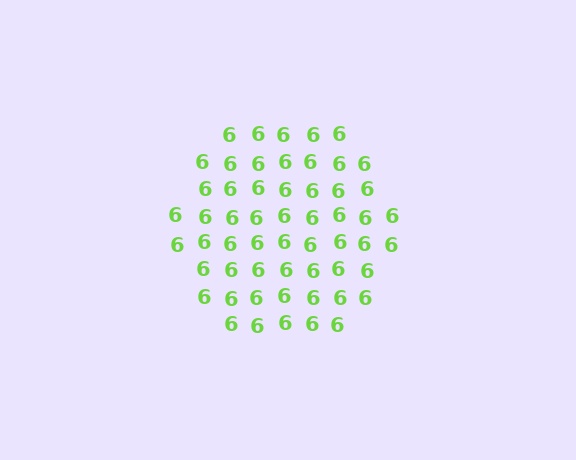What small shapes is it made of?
It is made of small digit 6's.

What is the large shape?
The large shape is a hexagon.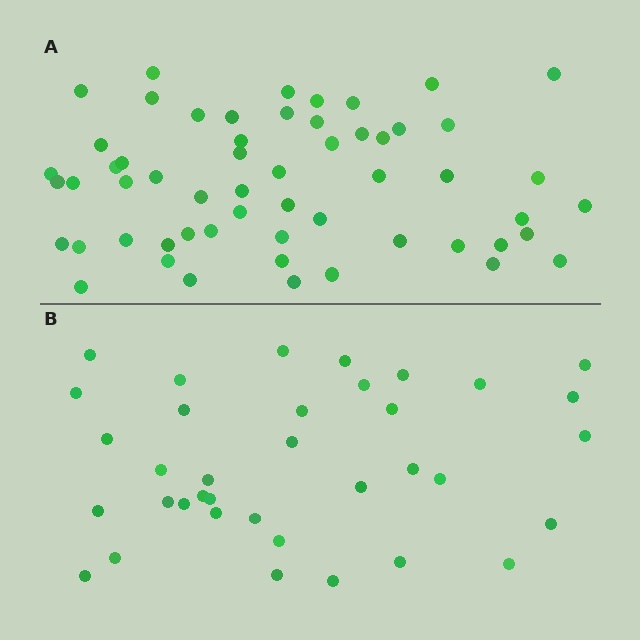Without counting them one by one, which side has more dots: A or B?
Region A (the top region) has more dots.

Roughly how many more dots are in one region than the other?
Region A has approximately 20 more dots than region B.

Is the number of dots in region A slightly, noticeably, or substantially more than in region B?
Region A has substantially more. The ratio is roughly 1.6 to 1.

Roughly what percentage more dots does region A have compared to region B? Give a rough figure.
About 60% more.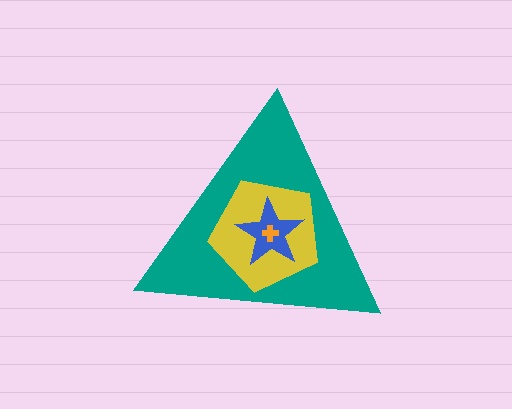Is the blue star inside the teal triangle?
Yes.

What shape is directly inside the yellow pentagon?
The blue star.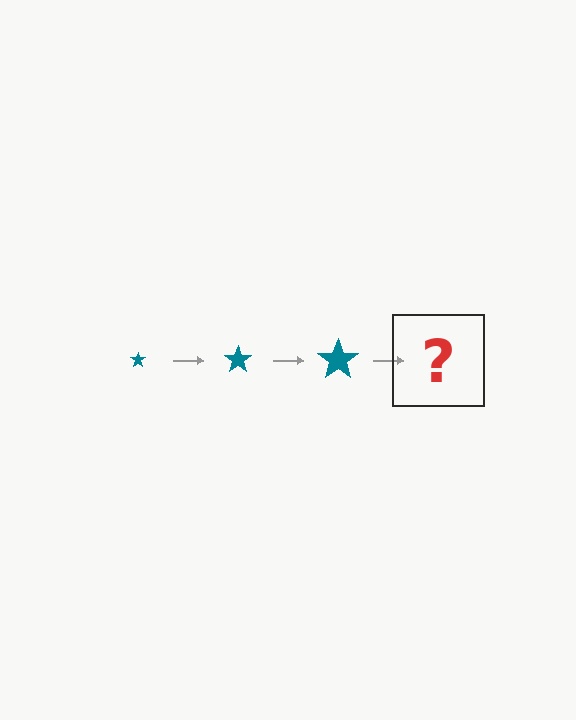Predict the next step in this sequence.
The next step is a teal star, larger than the previous one.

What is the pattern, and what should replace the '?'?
The pattern is that the star gets progressively larger each step. The '?' should be a teal star, larger than the previous one.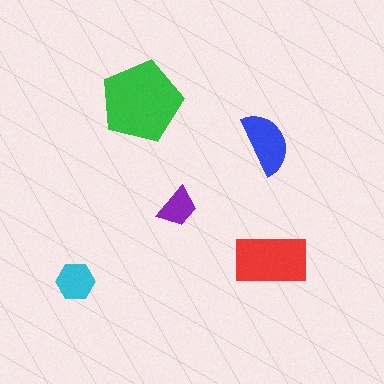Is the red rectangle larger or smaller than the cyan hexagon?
Larger.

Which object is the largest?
The green pentagon.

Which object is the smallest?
The purple trapezoid.